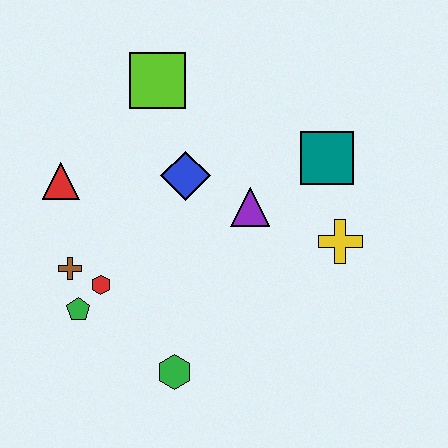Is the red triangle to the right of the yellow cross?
No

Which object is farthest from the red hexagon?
The teal square is farthest from the red hexagon.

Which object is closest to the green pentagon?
The red hexagon is closest to the green pentagon.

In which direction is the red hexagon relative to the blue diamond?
The red hexagon is below the blue diamond.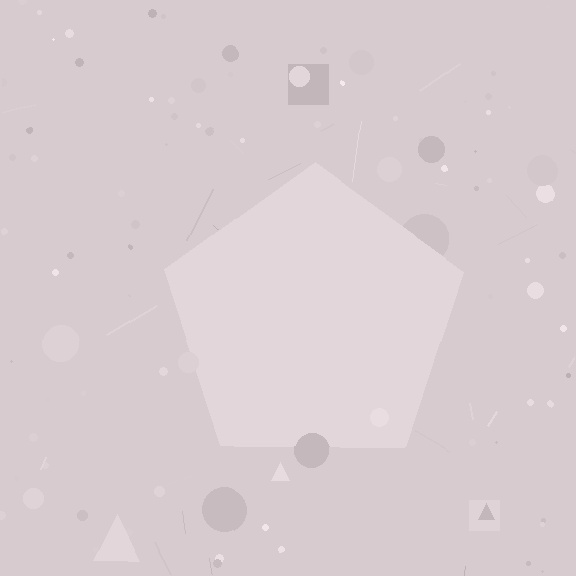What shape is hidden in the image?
A pentagon is hidden in the image.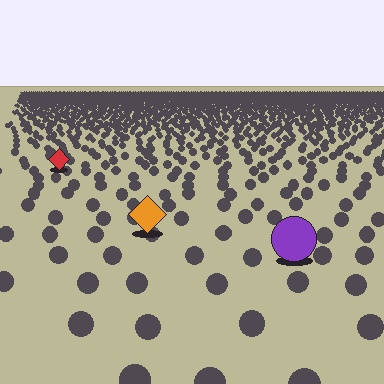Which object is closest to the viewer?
The purple circle is closest. The texture marks near it are larger and more spread out.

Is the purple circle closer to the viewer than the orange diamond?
Yes. The purple circle is closer — you can tell from the texture gradient: the ground texture is coarser near it.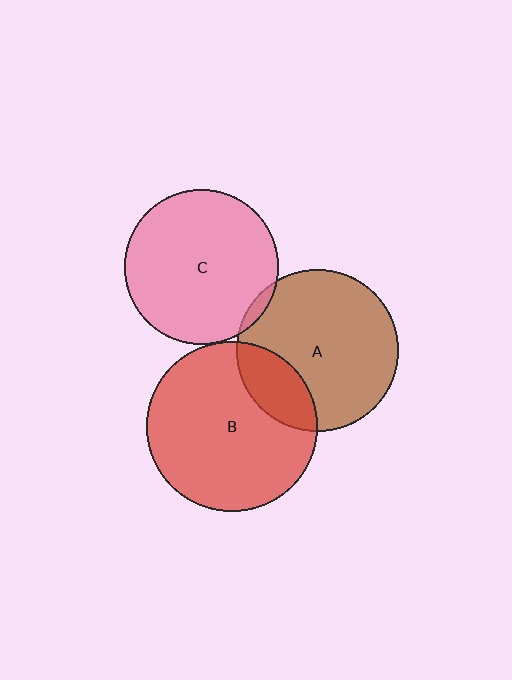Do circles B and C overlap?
Yes.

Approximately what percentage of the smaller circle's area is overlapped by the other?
Approximately 5%.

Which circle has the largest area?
Circle B (red).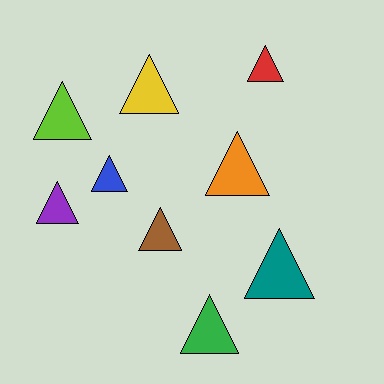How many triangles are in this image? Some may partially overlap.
There are 9 triangles.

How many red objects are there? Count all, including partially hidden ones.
There is 1 red object.